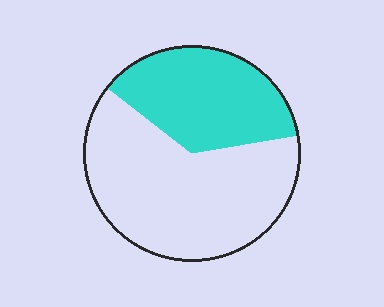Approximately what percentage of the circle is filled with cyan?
Approximately 35%.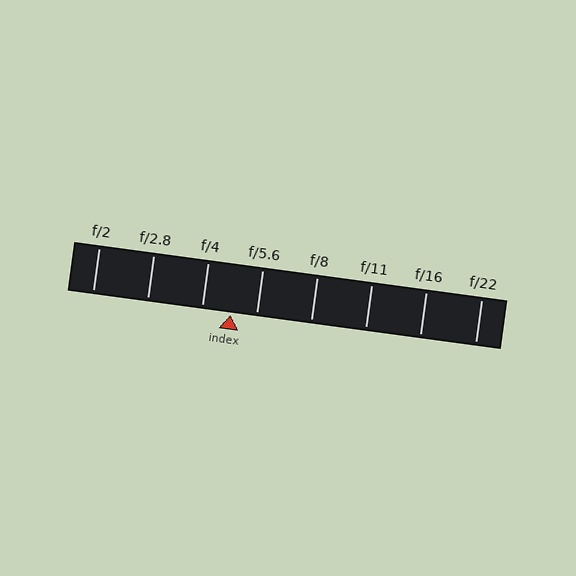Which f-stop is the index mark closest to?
The index mark is closest to f/5.6.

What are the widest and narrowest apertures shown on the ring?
The widest aperture shown is f/2 and the narrowest is f/22.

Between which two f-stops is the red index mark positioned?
The index mark is between f/4 and f/5.6.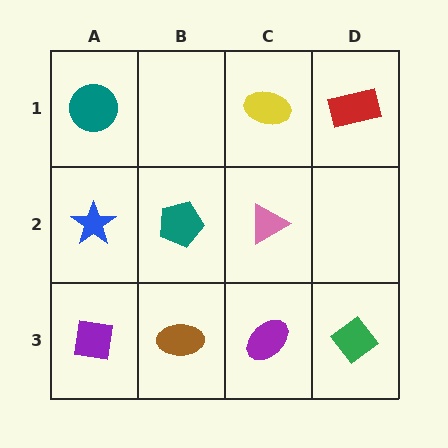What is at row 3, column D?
A green diamond.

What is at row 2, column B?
A teal pentagon.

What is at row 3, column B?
A brown ellipse.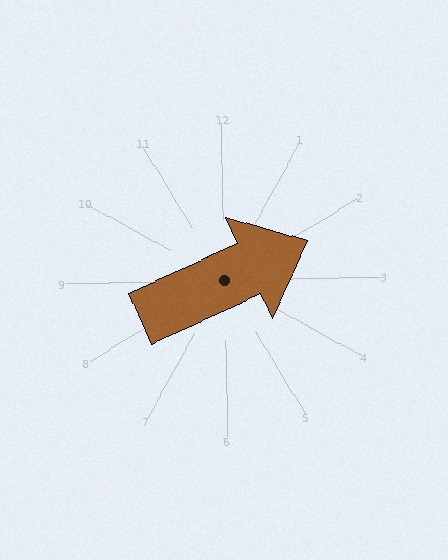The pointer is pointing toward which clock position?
Roughly 2 o'clock.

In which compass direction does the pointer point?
Northeast.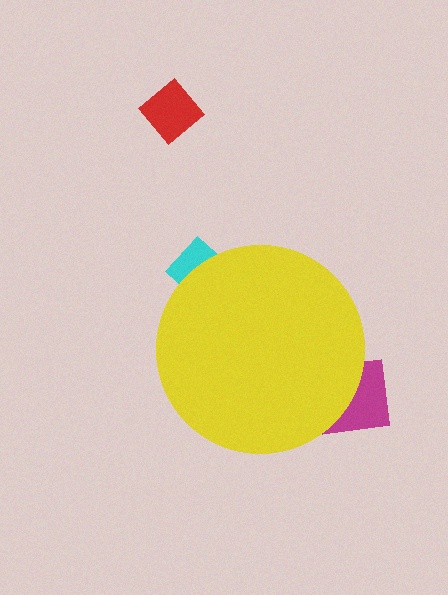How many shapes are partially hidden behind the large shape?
2 shapes are partially hidden.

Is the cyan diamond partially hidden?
Yes, the cyan diamond is partially hidden behind the yellow circle.